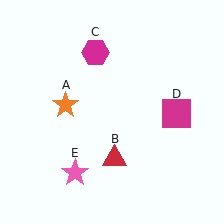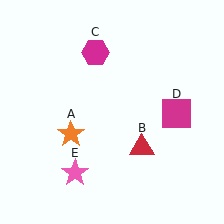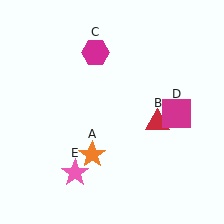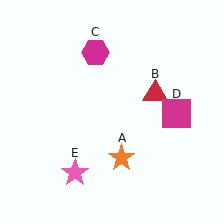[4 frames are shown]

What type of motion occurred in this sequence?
The orange star (object A), red triangle (object B) rotated counterclockwise around the center of the scene.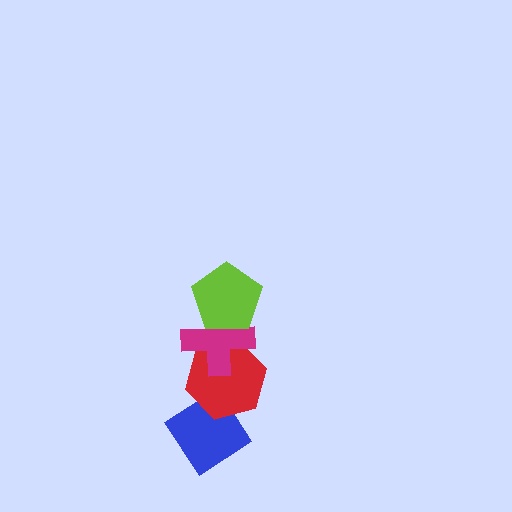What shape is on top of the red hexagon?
The magenta cross is on top of the red hexagon.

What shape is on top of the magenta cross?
The lime pentagon is on top of the magenta cross.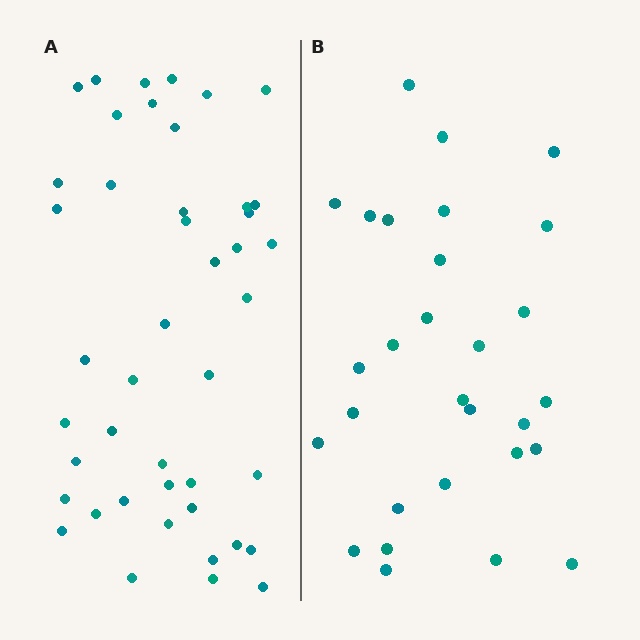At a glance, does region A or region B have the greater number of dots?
Region A (the left region) has more dots.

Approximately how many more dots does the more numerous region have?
Region A has approximately 15 more dots than region B.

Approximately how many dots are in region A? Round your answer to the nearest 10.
About 40 dots. (The exact count is 44, which rounds to 40.)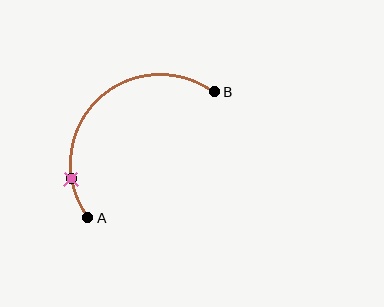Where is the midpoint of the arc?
The arc midpoint is the point on the curve farthest from the straight line joining A and B. It sits above and to the left of that line.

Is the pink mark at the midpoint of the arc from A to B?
No. The pink mark lies on the arc but is closer to endpoint A. The arc midpoint would be at the point on the curve equidistant along the arc from both A and B.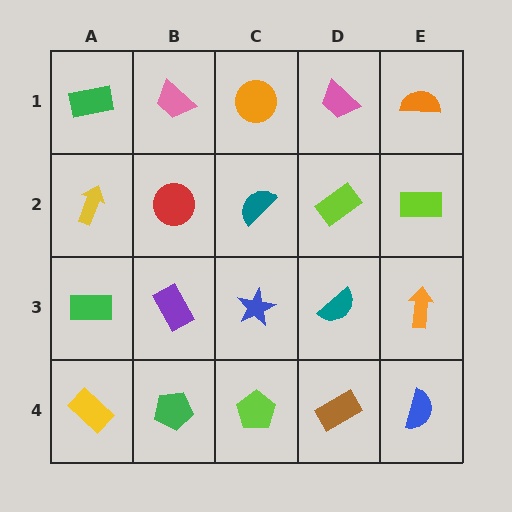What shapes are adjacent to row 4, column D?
A teal semicircle (row 3, column D), a lime pentagon (row 4, column C), a blue semicircle (row 4, column E).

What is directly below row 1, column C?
A teal semicircle.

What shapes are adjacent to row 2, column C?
An orange circle (row 1, column C), a blue star (row 3, column C), a red circle (row 2, column B), a lime rectangle (row 2, column D).